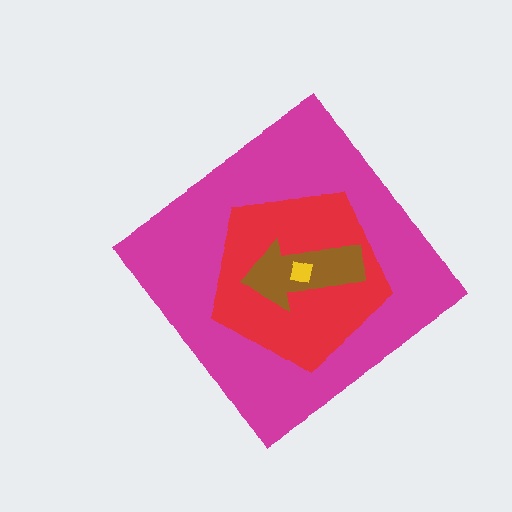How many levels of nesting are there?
4.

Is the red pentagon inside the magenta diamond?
Yes.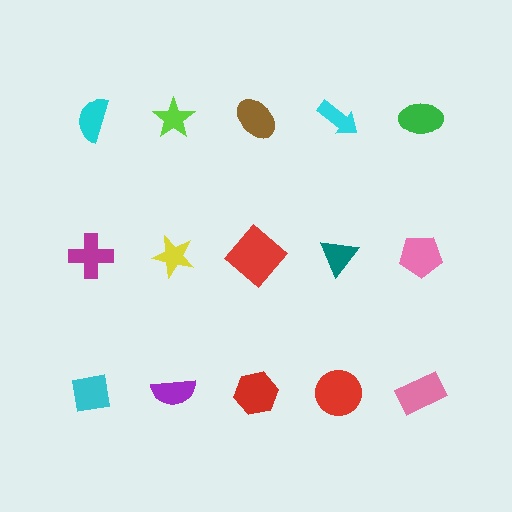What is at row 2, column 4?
A teal triangle.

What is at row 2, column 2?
A yellow star.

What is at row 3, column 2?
A purple semicircle.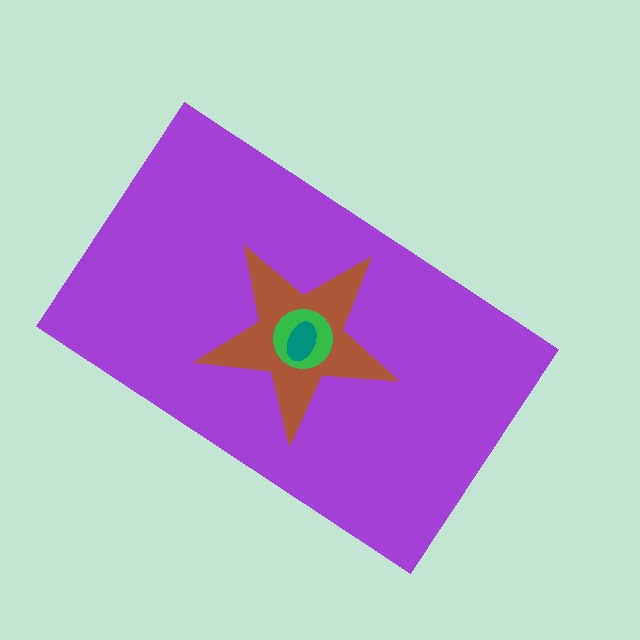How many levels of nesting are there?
4.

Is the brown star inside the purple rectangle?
Yes.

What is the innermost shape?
The teal ellipse.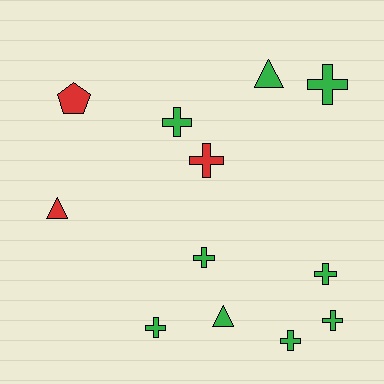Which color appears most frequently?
Green, with 9 objects.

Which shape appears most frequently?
Cross, with 8 objects.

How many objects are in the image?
There are 12 objects.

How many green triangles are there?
There are 2 green triangles.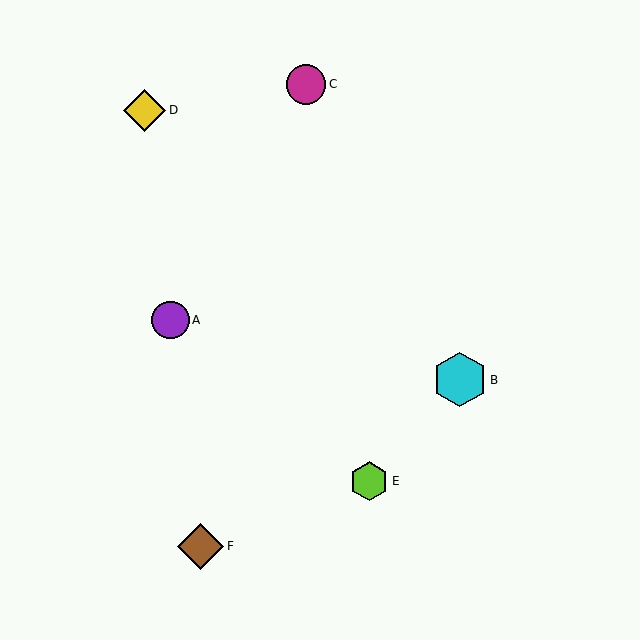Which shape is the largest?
The cyan hexagon (labeled B) is the largest.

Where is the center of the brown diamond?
The center of the brown diamond is at (200, 546).